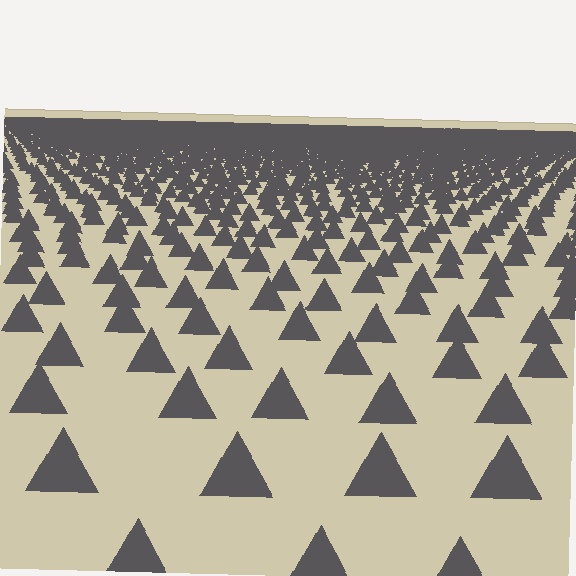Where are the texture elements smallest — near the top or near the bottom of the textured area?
Near the top.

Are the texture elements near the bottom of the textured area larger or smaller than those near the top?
Larger. Near the bottom, elements are closer to the viewer and appear at a bigger on-screen size.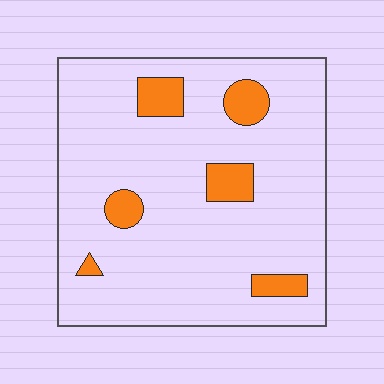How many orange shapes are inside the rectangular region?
6.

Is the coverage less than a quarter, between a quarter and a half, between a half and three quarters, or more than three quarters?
Less than a quarter.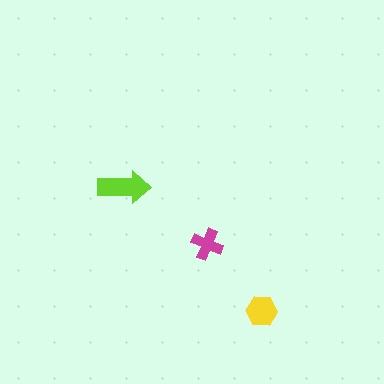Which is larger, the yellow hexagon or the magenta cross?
The yellow hexagon.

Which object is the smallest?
The magenta cross.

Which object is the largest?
The lime arrow.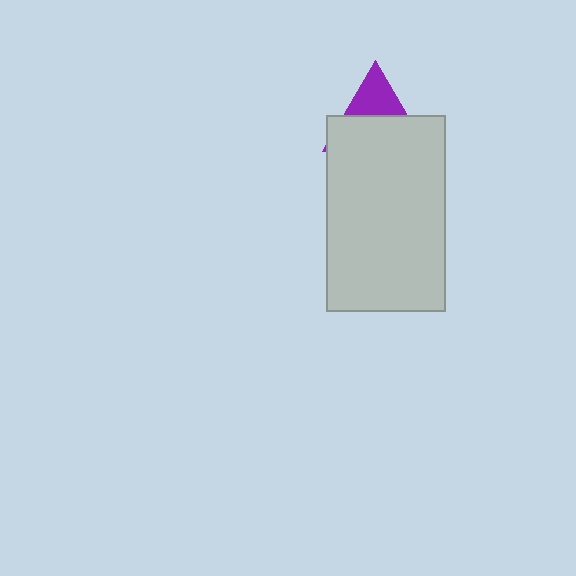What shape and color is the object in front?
The object in front is a light gray rectangle.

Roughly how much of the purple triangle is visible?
A small part of it is visible (roughly 37%).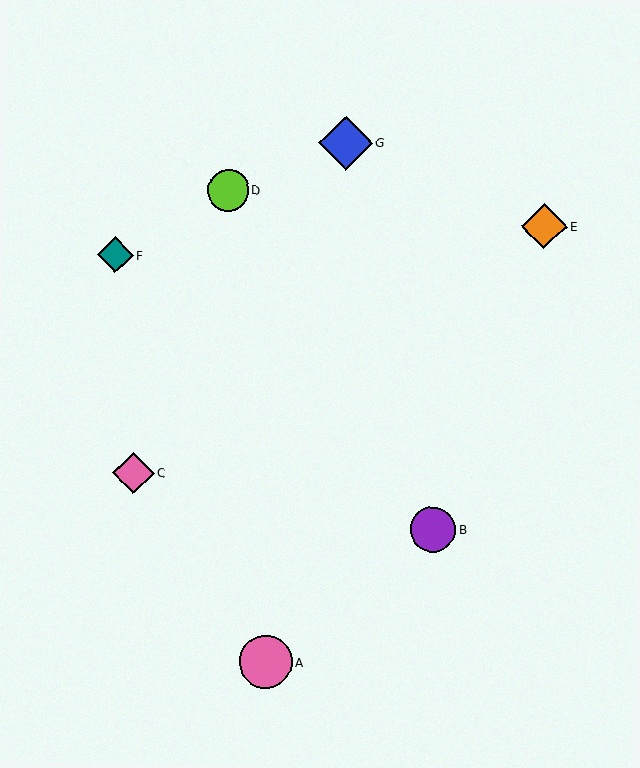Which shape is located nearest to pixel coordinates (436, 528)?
The purple circle (labeled B) at (433, 530) is nearest to that location.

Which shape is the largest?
The blue diamond (labeled G) is the largest.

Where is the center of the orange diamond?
The center of the orange diamond is at (544, 226).